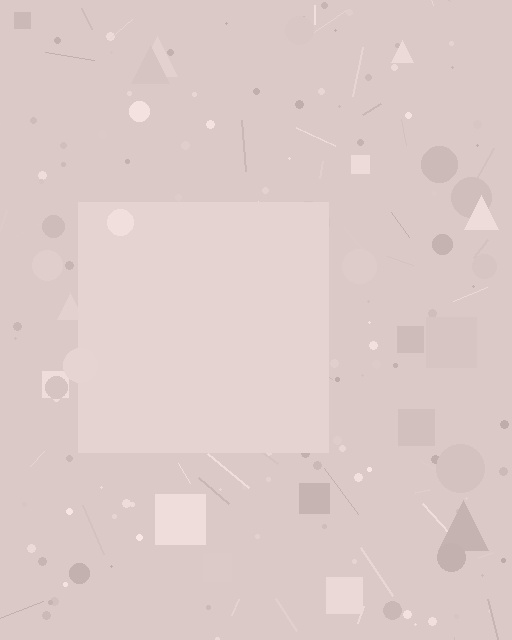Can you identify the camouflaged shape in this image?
The camouflaged shape is a square.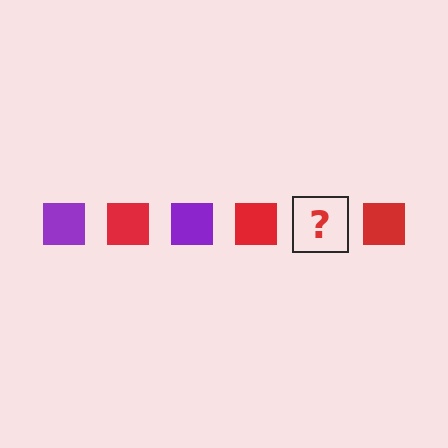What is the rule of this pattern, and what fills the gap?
The rule is that the pattern cycles through purple, red squares. The gap should be filled with a purple square.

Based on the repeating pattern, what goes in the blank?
The blank should be a purple square.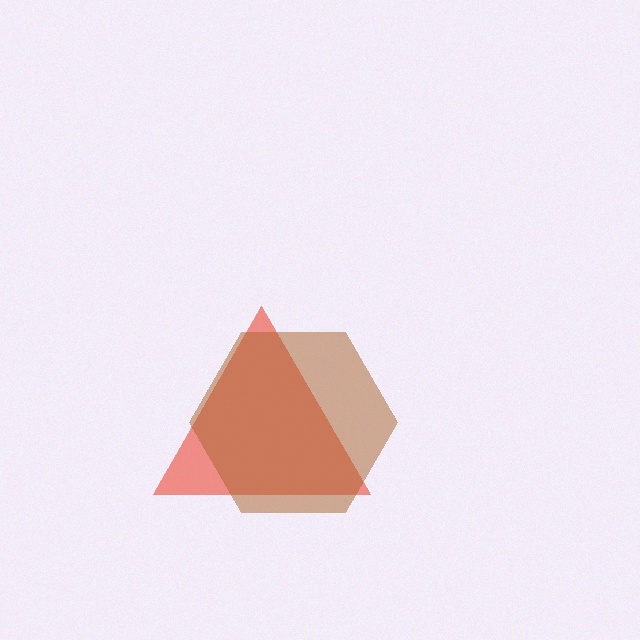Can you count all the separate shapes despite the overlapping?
Yes, there are 2 separate shapes.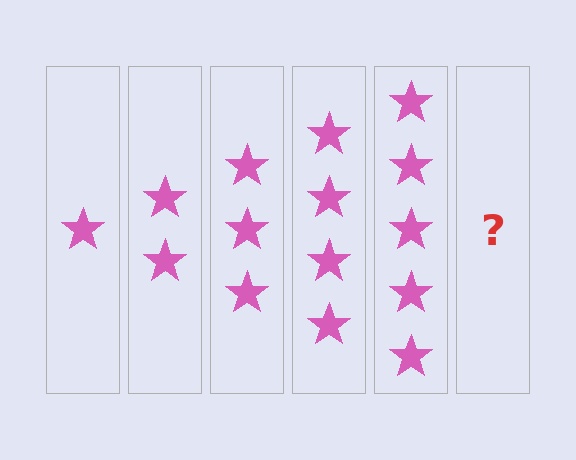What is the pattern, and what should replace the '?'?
The pattern is that each step adds one more star. The '?' should be 6 stars.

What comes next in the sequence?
The next element should be 6 stars.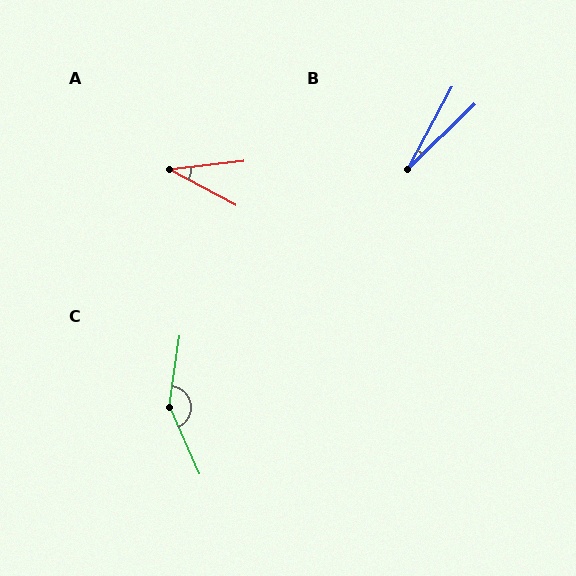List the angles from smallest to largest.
B (17°), A (34°), C (147°).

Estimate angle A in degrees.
Approximately 34 degrees.